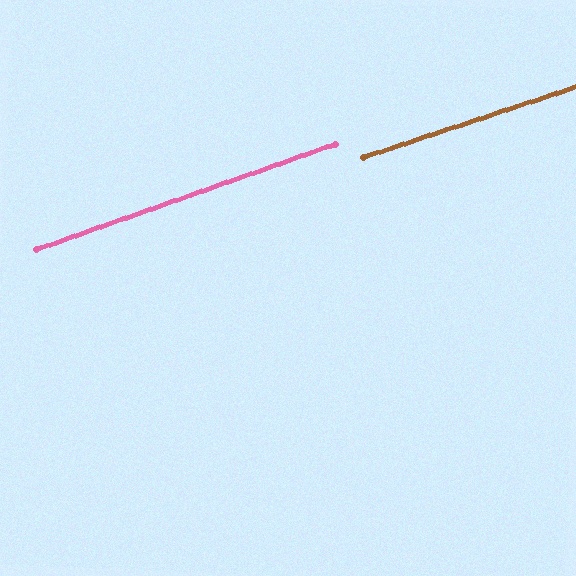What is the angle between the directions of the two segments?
Approximately 1 degree.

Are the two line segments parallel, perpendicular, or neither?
Parallel — their directions differ by only 1.2°.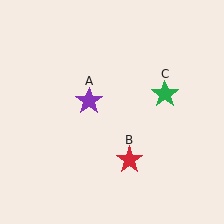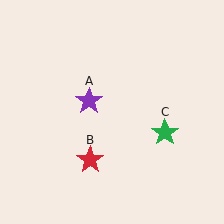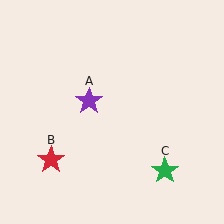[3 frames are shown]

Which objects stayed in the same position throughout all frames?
Purple star (object A) remained stationary.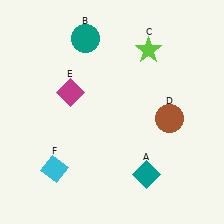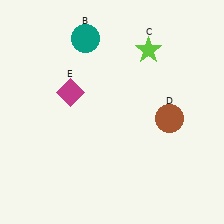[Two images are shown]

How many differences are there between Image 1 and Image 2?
There are 2 differences between the two images.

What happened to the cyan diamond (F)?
The cyan diamond (F) was removed in Image 2. It was in the bottom-left area of Image 1.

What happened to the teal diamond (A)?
The teal diamond (A) was removed in Image 2. It was in the bottom-right area of Image 1.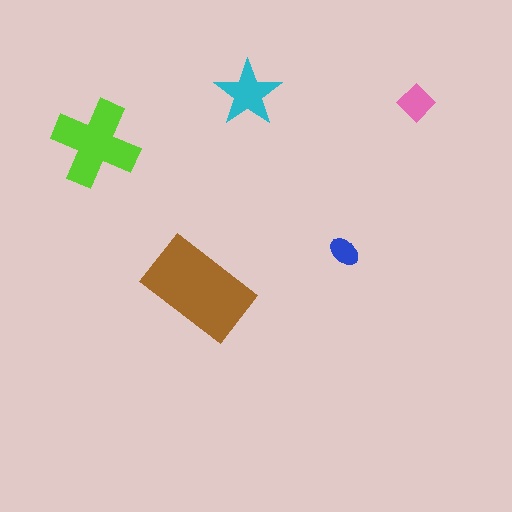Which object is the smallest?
The blue ellipse.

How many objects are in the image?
There are 5 objects in the image.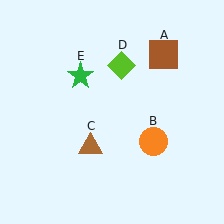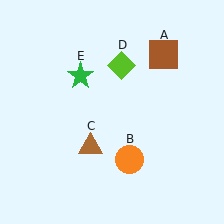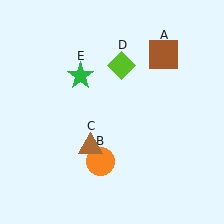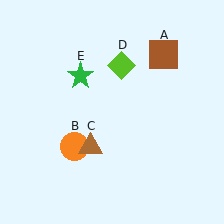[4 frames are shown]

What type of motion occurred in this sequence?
The orange circle (object B) rotated clockwise around the center of the scene.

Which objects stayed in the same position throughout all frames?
Brown square (object A) and brown triangle (object C) and lime diamond (object D) and green star (object E) remained stationary.